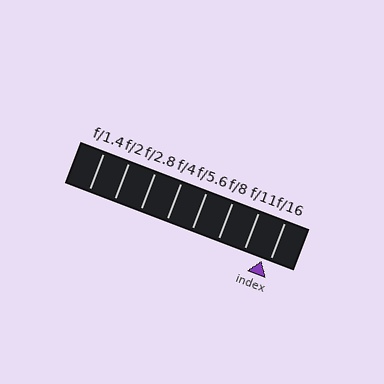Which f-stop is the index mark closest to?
The index mark is closest to f/16.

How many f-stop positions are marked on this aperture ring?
There are 8 f-stop positions marked.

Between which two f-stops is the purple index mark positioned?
The index mark is between f/11 and f/16.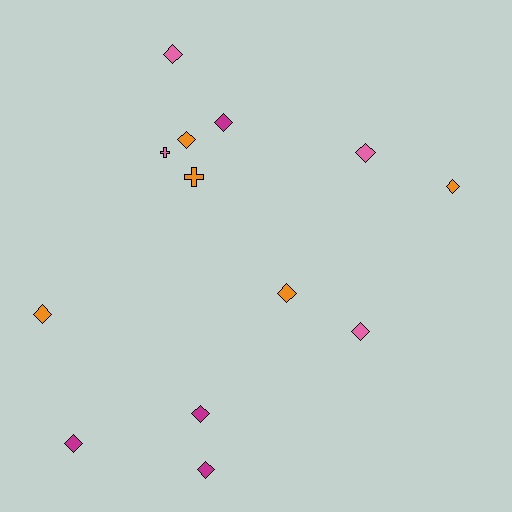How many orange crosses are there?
There is 1 orange cross.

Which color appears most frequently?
Orange, with 5 objects.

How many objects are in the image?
There are 13 objects.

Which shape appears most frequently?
Diamond, with 11 objects.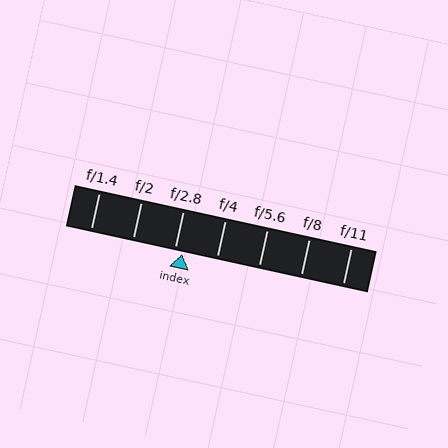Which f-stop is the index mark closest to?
The index mark is closest to f/2.8.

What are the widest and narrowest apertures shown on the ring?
The widest aperture shown is f/1.4 and the narrowest is f/11.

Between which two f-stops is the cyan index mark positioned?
The index mark is between f/2.8 and f/4.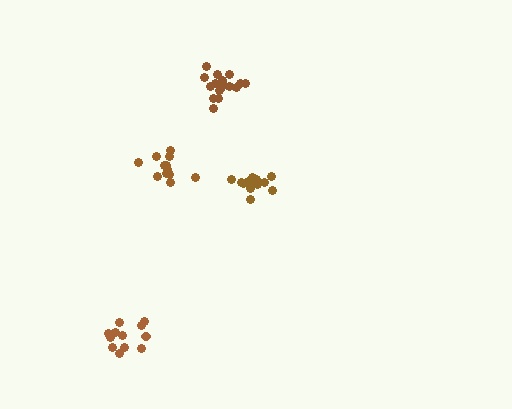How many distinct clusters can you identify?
There are 4 distinct clusters.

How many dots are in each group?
Group 1: 12 dots, Group 2: 13 dots, Group 3: 12 dots, Group 4: 17 dots (54 total).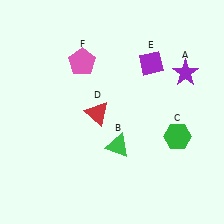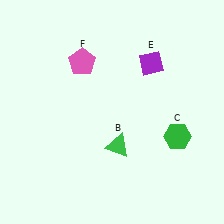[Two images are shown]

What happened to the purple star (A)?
The purple star (A) was removed in Image 2. It was in the top-right area of Image 1.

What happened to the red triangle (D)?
The red triangle (D) was removed in Image 2. It was in the bottom-left area of Image 1.